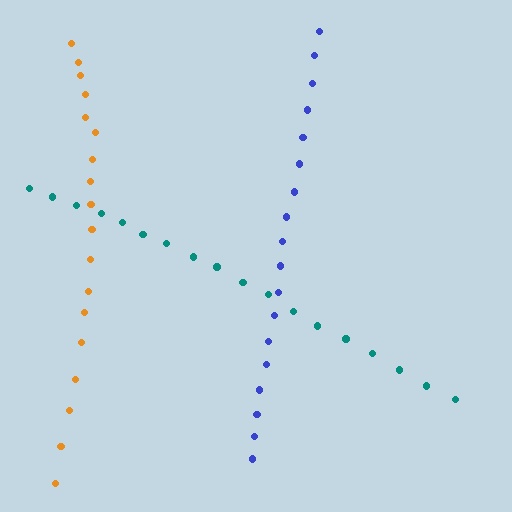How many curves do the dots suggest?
There are 3 distinct paths.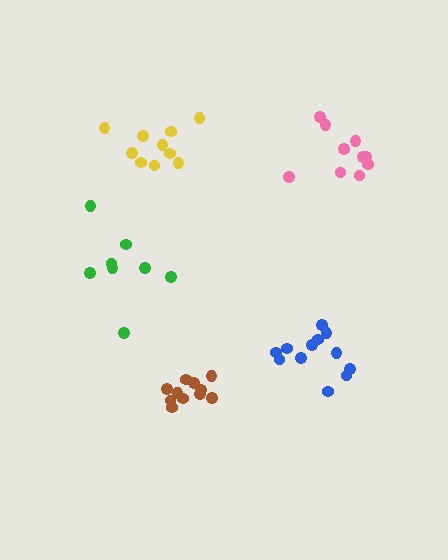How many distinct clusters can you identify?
There are 5 distinct clusters.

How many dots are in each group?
Group 1: 11 dots, Group 2: 12 dots, Group 3: 8 dots, Group 4: 10 dots, Group 5: 10 dots (51 total).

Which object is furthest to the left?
The green cluster is leftmost.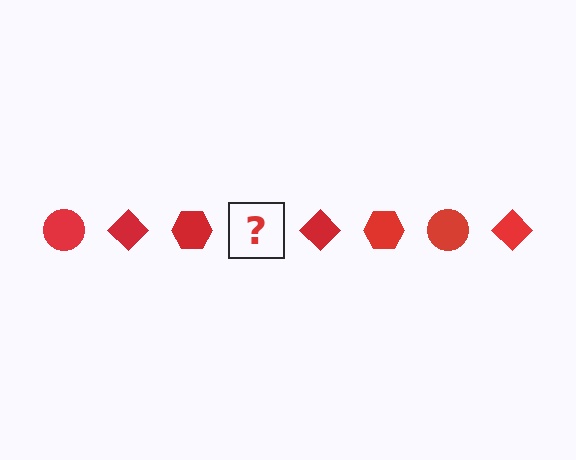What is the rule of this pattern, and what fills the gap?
The rule is that the pattern cycles through circle, diamond, hexagon shapes in red. The gap should be filled with a red circle.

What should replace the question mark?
The question mark should be replaced with a red circle.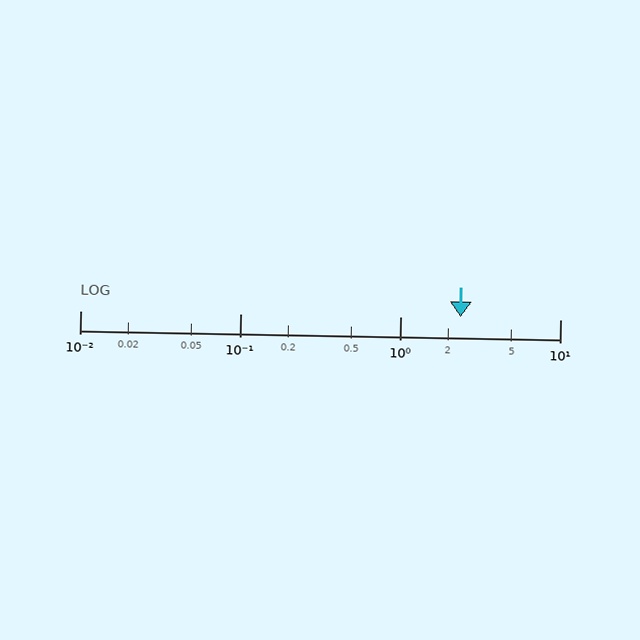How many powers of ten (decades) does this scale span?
The scale spans 3 decades, from 0.01 to 10.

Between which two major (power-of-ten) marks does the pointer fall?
The pointer is between 1 and 10.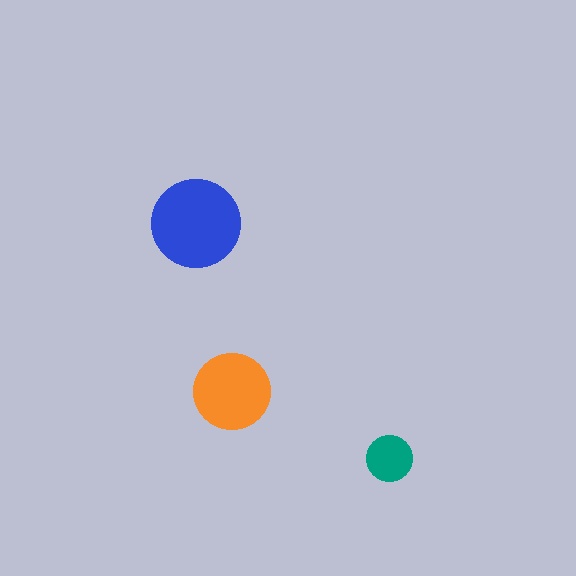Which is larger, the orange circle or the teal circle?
The orange one.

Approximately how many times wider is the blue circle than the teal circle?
About 2 times wider.